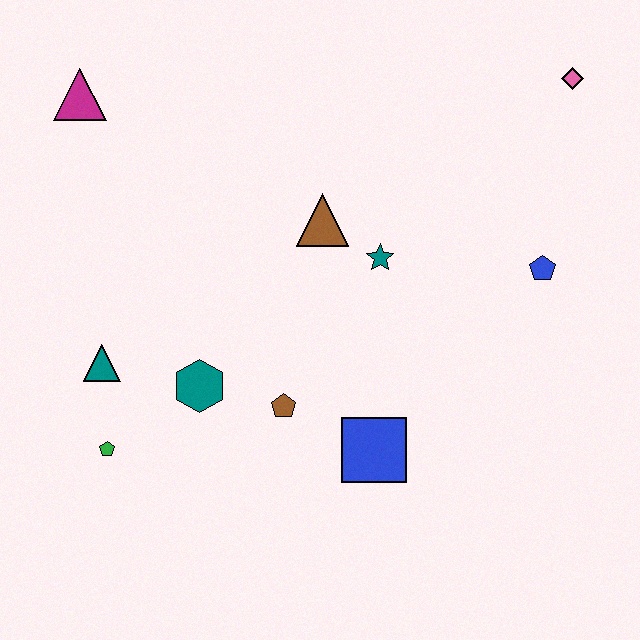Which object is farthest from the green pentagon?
The pink diamond is farthest from the green pentagon.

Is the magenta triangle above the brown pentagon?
Yes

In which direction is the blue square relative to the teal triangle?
The blue square is to the right of the teal triangle.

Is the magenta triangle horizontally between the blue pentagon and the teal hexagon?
No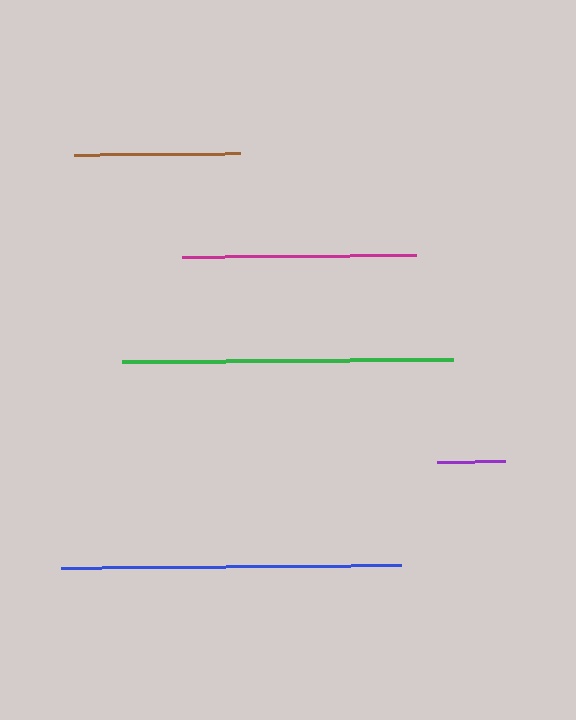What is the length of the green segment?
The green segment is approximately 332 pixels long.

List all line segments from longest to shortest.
From longest to shortest: blue, green, magenta, brown, purple.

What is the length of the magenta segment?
The magenta segment is approximately 235 pixels long.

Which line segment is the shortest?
The purple line is the shortest at approximately 68 pixels.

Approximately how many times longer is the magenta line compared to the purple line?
The magenta line is approximately 3.5 times the length of the purple line.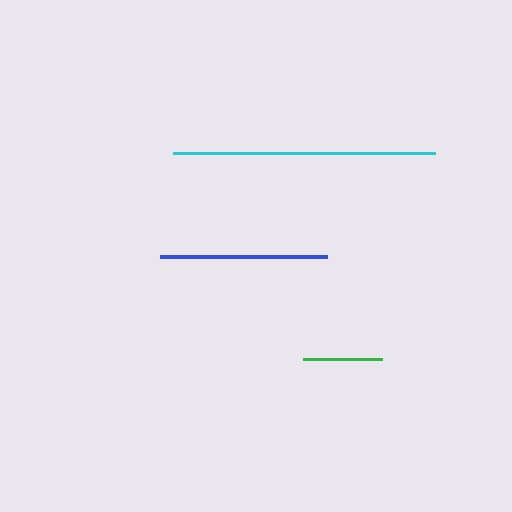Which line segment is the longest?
The cyan line is the longest at approximately 262 pixels.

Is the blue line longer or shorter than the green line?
The blue line is longer than the green line.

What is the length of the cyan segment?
The cyan segment is approximately 262 pixels long.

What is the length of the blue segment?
The blue segment is approximately 167 pixels long.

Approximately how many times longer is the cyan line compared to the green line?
The cyan line is approximately 3.3 times the length of the green line.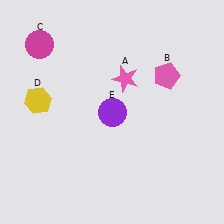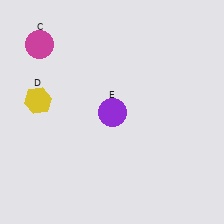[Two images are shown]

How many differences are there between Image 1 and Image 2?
There are 2 differences between the two images.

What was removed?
The pink star (A), the pink pentagon (B) were removed in Image 2.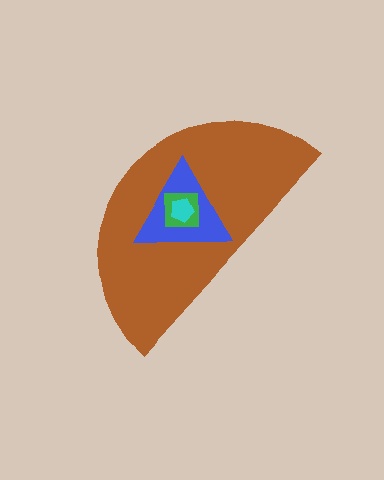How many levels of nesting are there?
4.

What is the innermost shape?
The cyan pentagon.